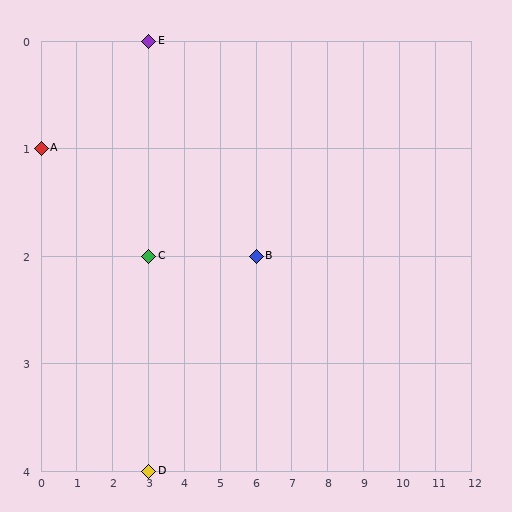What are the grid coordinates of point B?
Point B is at grid coordinates (6, 2).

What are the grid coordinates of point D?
Point D is at grid coordinates (3, 4).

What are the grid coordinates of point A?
Point A is at grid coordinates (0, 1).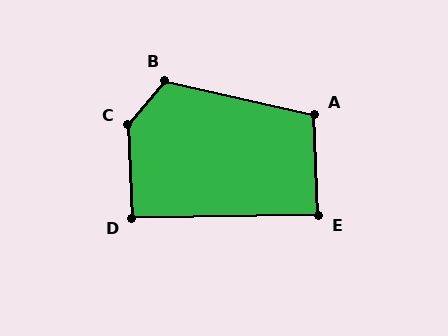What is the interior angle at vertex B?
Approximately 117 degrees (obtuse).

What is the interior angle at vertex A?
Approximately 104 degrees (obtuse).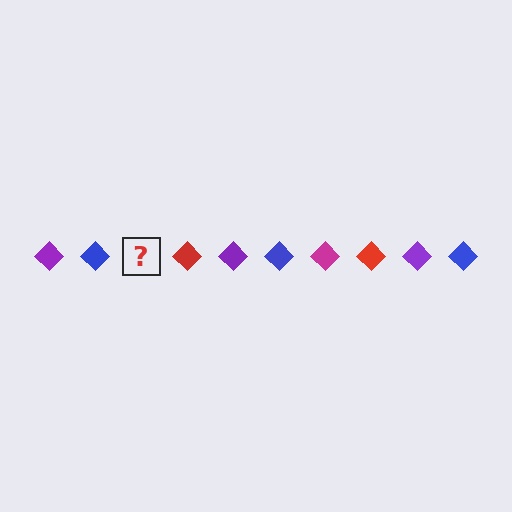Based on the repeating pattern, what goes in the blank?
The blank should be a magenta diamond.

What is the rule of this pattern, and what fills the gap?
The rule is that the pattern cycles through purple, blue, magenta, red diamonds. The gap should be filled with a magenta diamond.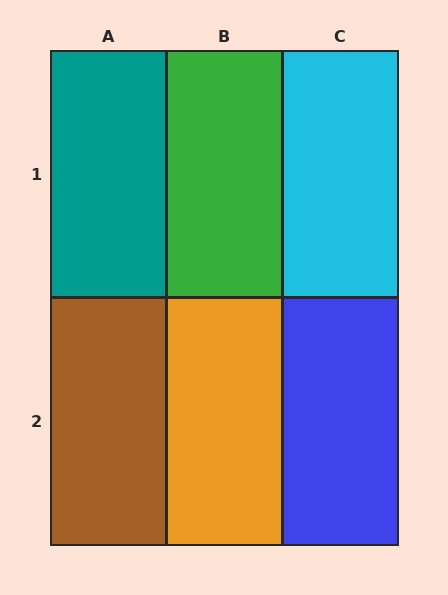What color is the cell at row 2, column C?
Blue.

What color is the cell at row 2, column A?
Brown.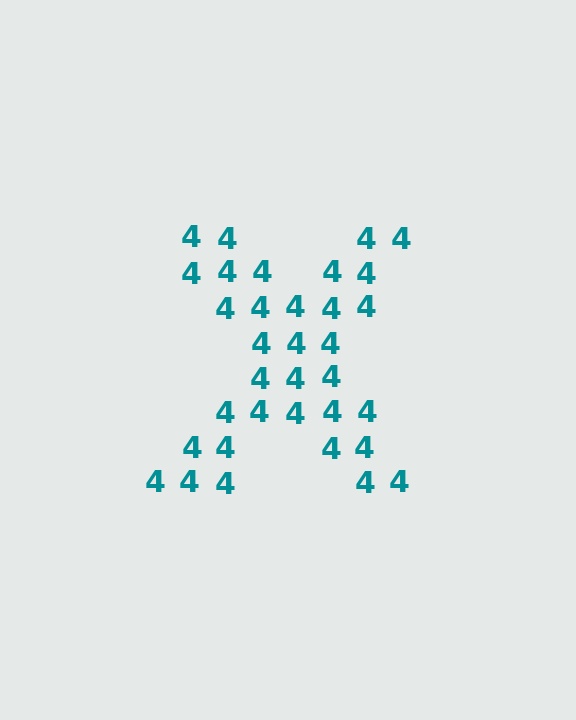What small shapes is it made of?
It is made of small digit 4's.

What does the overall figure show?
The overall figure shows the letter X.